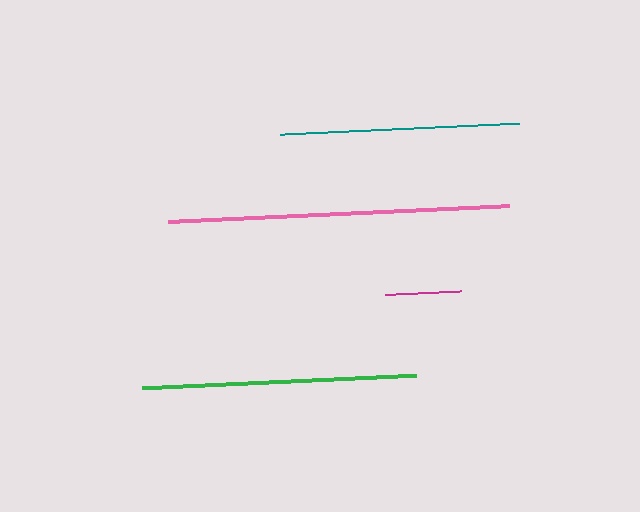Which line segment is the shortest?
The magenta line is the shortest at approximately 77 pixels.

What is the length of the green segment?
The green segment is approximately 273 pixels long.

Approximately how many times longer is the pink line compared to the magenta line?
The pink line is approximately 4.5 times the length of the magenta line.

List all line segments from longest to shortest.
From longest to shortest: pink, green, teal, magenta.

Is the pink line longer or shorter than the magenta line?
The pink line is longer than the magenta line.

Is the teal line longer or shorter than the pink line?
The pink line is longer than the teal line.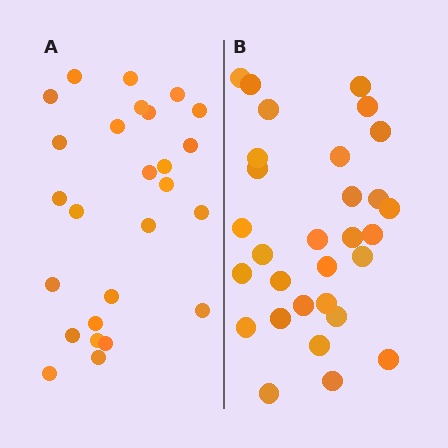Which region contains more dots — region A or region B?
Region B (the right region) has more dots.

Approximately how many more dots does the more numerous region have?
Region B has about 4 more dots than region A.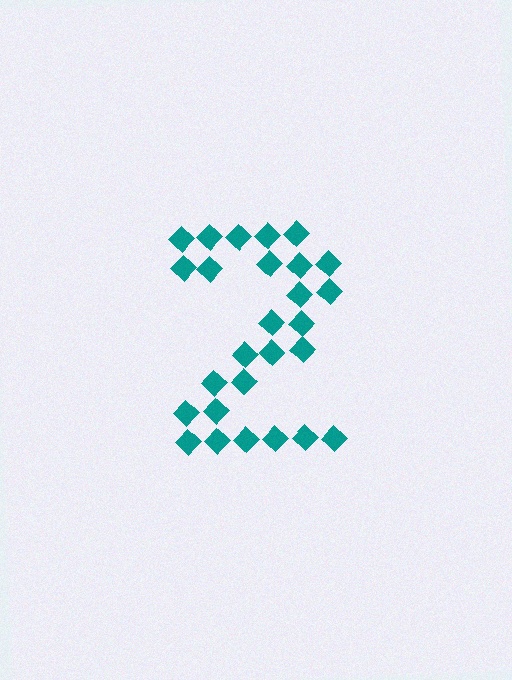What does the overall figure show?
The overall figure shows the digit 2.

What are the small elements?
The small elements are diamonds.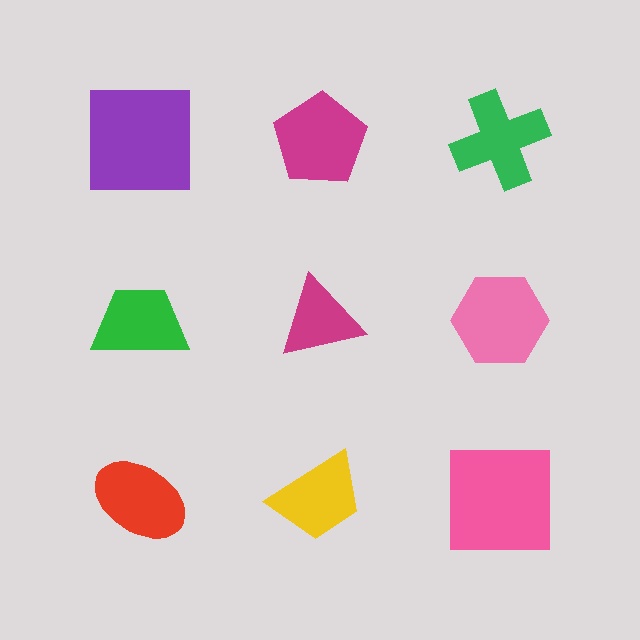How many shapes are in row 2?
3 shapes.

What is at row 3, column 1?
A red ellipse.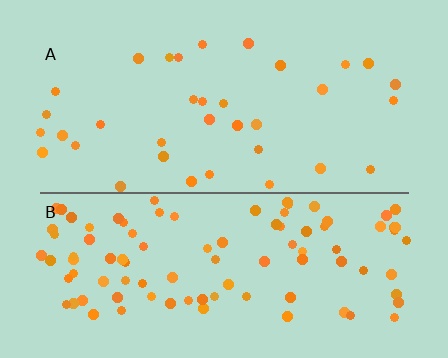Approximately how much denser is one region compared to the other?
Approximately 2.9× — region B over region A.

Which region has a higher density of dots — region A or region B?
B (the bottom).